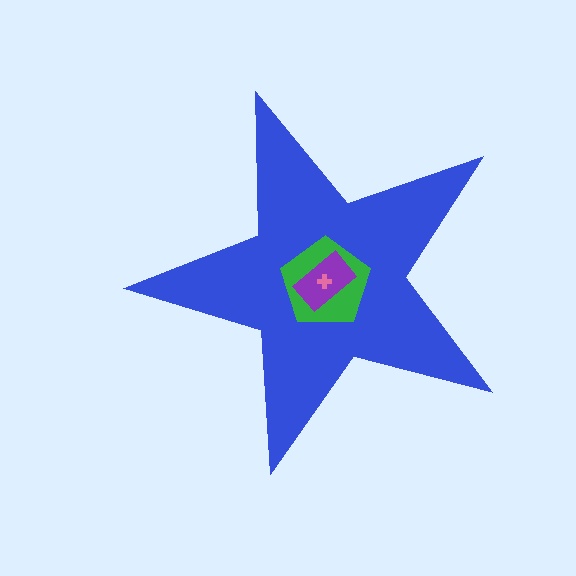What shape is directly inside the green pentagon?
The purple rectangle.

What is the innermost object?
The pink cross.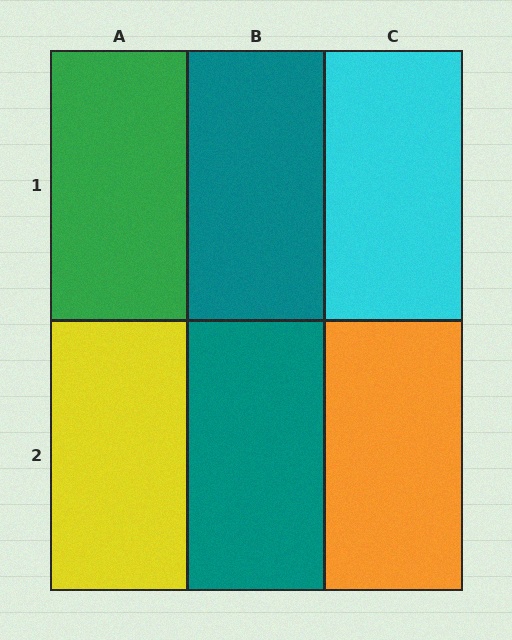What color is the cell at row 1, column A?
Green.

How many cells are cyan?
1 cell is cyan.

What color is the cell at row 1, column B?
Teal.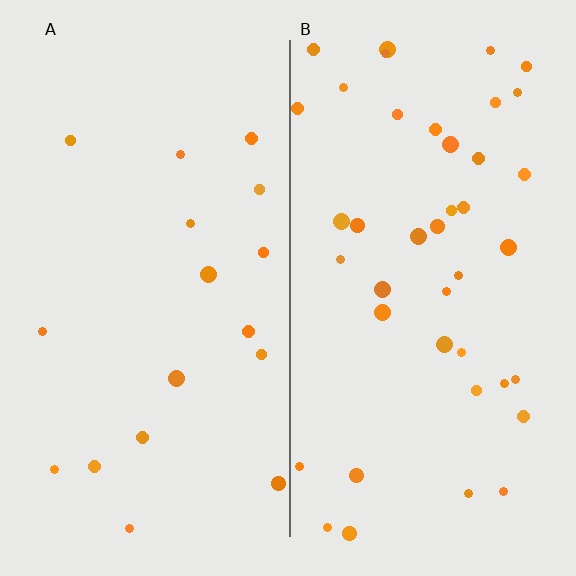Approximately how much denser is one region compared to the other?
Approximately 2.4× — region B over region A.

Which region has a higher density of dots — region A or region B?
B (the right).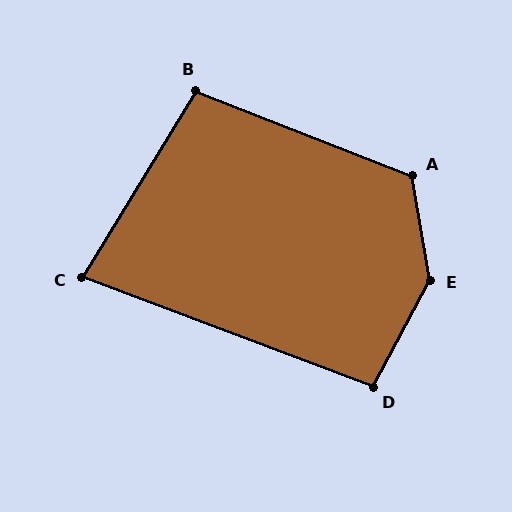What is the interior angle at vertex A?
Approximately 121 degrees (obtuse).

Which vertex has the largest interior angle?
E, at approximately 142 degrees.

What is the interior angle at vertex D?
Approximately 97 degrees (obtuse).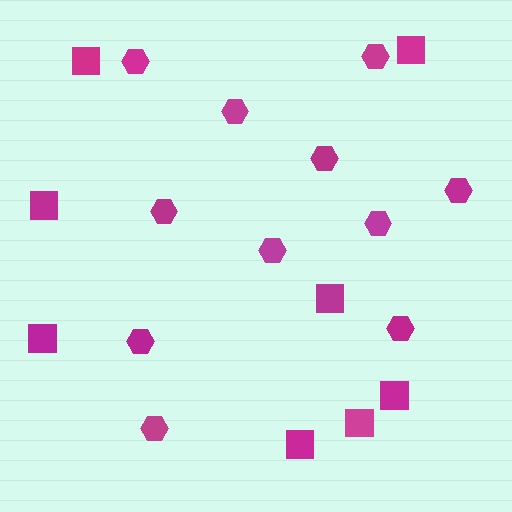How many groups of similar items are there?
There are 2 groups: one group of squares (8) and one group of hexagons (11).